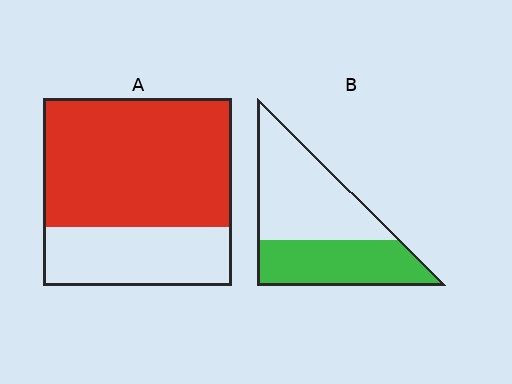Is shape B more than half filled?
No.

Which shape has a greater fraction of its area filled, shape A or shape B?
Shape A.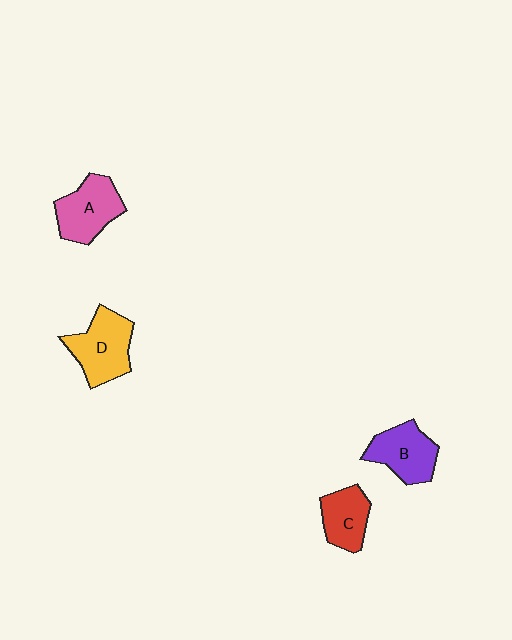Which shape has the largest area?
Shape D (yellow).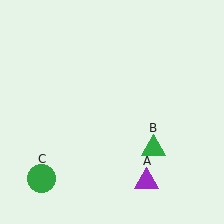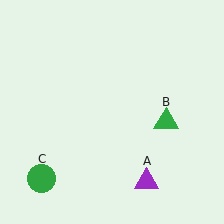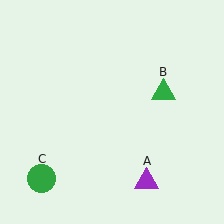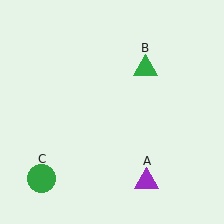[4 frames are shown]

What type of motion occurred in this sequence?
The green triangle (object B) rotated counterclockwise around the center of the scene.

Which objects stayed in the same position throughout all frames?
Purple triangle (object A) and green circle (object C) remained stationary.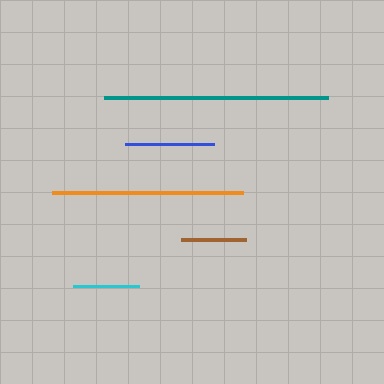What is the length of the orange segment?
The orange segment is approximately 191 pixels long.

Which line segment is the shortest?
The brown line is the shortest at approximately 65 pixels.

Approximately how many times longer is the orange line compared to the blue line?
The orange line is approximately 2.1 times the length of the blue line.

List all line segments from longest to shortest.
From longest to shortest: teal, orange, blue, cyan, brown.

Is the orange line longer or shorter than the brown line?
The orange line is longer than the brown line.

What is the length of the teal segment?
The teal segment is approximately 224 pixels long.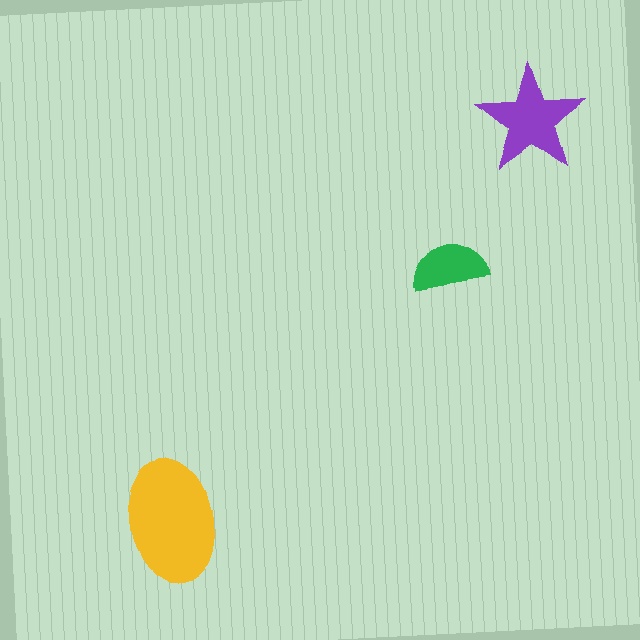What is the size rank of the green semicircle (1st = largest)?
3rd.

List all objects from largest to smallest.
The yellow ellipse, the purple star, the green semicircle.